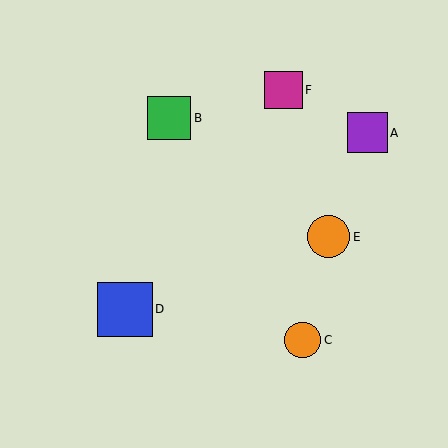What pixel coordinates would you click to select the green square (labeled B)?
Click at (169, 118) to select the green square B.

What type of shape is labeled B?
Shape B is a green square.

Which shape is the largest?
The blue square (labeled D) is the largest.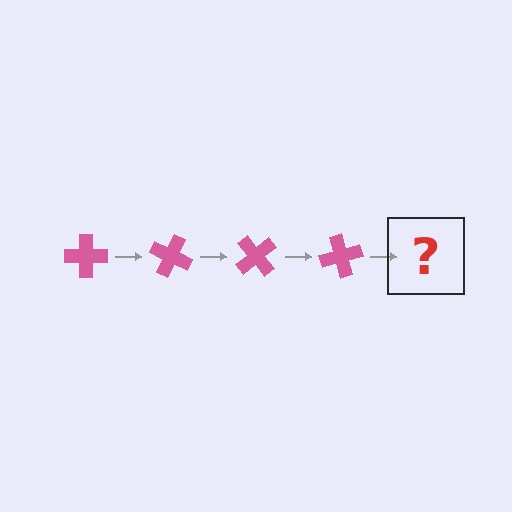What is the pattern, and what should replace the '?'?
The pattern is that the cross rotates 25 degrees each step. The '?' should be a pink cross rotated 100 degrees.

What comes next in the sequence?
The next element should be a pink cross rotated 100 degrees.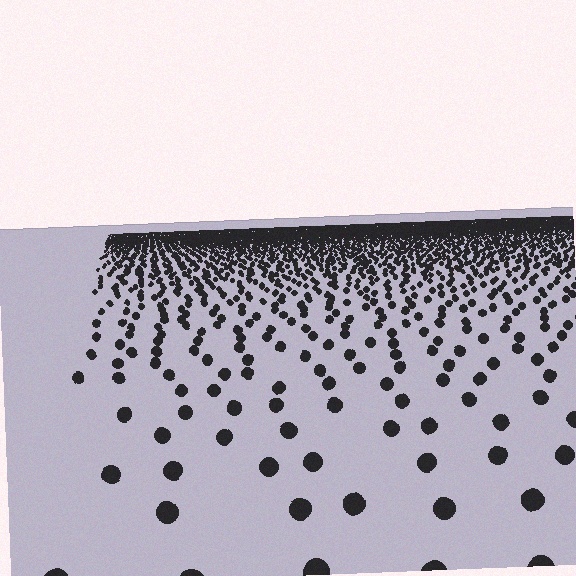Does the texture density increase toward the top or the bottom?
Density increases toward the top.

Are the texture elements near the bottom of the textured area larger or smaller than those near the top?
Larger. Near the bottom, elements are closer to the viewer and appear at a bigger on-screen size.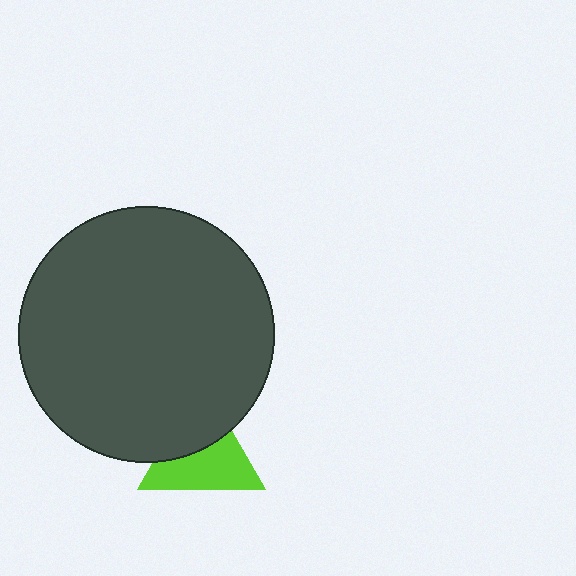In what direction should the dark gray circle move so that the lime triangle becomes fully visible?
The dark gray circle should move up. That is the shortest direction to clear the overlap and leave the lime triangle fully visible.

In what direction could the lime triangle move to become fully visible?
The lime triangle could move down. That would shift it out from behind the dark gray circle entirely.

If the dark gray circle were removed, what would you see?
You would see the complete lime triangle.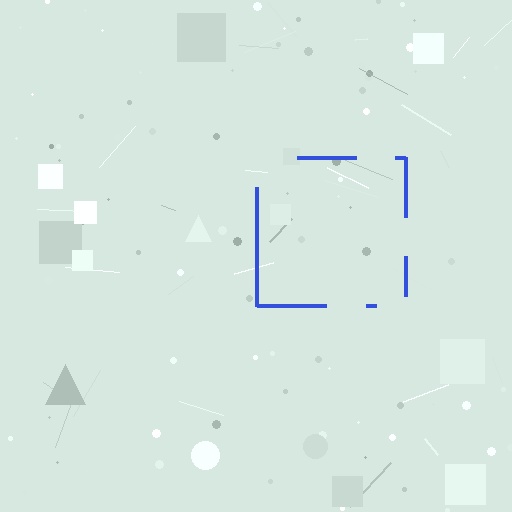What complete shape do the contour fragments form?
The contour fragments form a square.